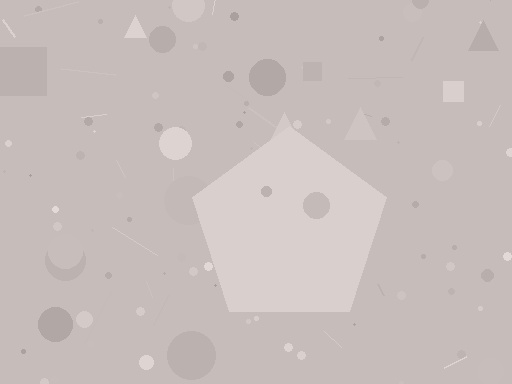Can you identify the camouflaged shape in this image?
The camouflaged shape is a pentagon.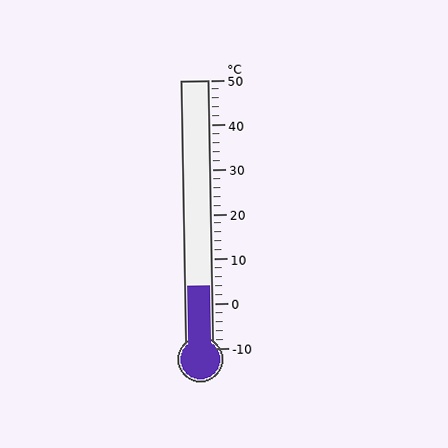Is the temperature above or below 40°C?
The temperature is below 40°C.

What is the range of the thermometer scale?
The thermometer scale ranges from -10°C to 50°C.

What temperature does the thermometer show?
The thermometer shows approximately 4°C.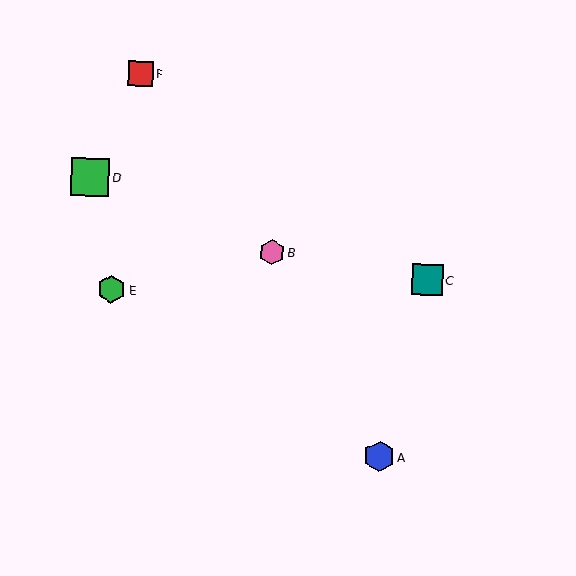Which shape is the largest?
The green square (labeled D) is the largest.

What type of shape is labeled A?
Shape A is a blue hexagon.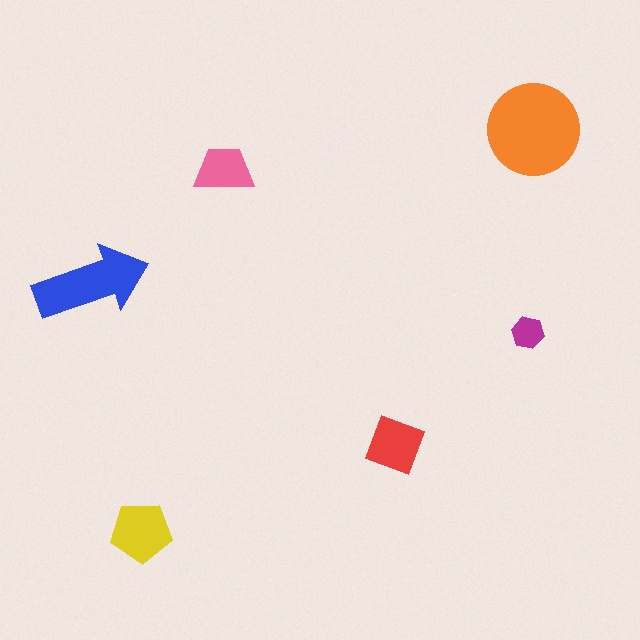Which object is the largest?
The orange circle.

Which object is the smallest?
The magenta hexagon.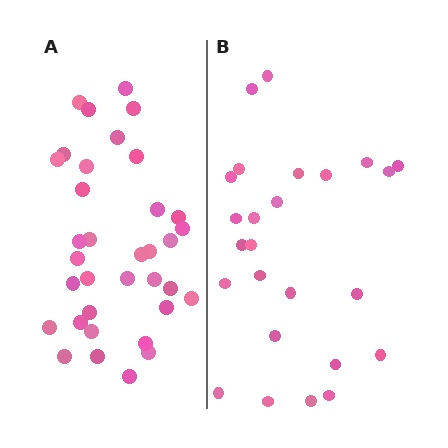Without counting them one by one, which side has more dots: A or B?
Region A (the left region) has more dots.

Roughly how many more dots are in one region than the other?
Region A has roughly 10 or so more dots than region B.